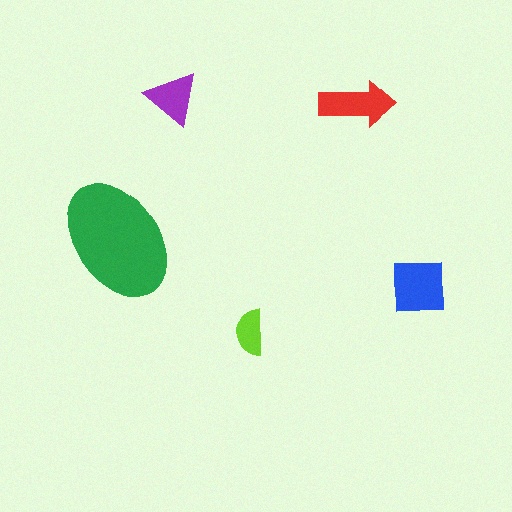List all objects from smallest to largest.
The lime semicircle, the purple triangle, the red arrow, the blue square, the green ellipse.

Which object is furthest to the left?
The green ellipse is leftmost.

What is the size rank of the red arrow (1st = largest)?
3rd.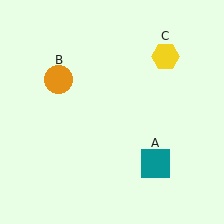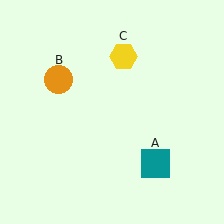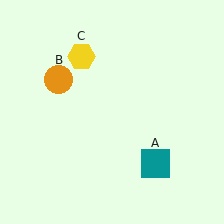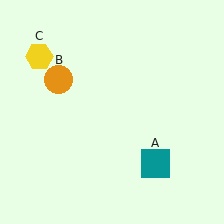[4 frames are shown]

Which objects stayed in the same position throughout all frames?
Teal square (object A) and orange circle (object B) remained stationary.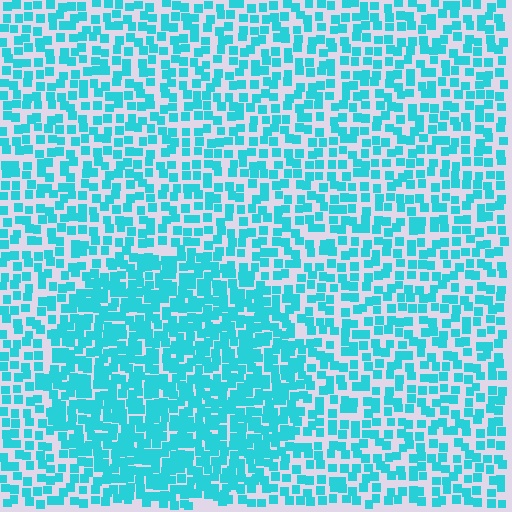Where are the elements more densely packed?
The elements are more densely packed inside the circle boundary.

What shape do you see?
I see a circle.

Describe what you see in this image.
The image contains small cyan elements arranged at two different densities. A circle-shaped region is visible where the elements are more densely packed than the surrounding area.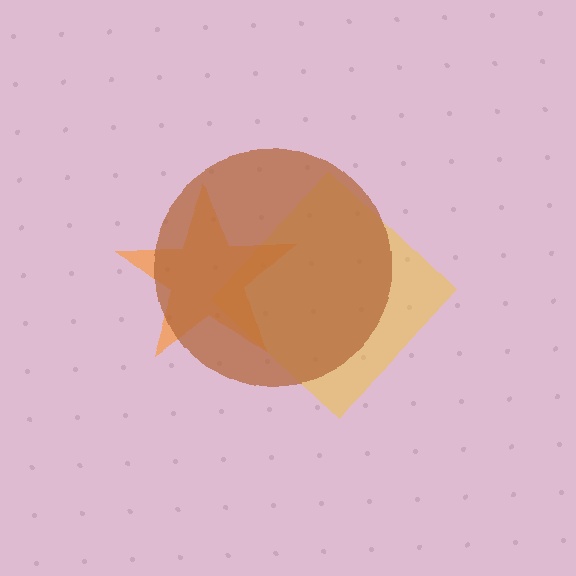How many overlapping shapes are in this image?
There are 3 overlapping shapes in the image.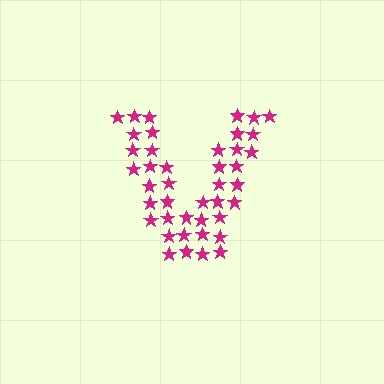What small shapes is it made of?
It is made of small stars.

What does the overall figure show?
The overall figure shows the letter V.